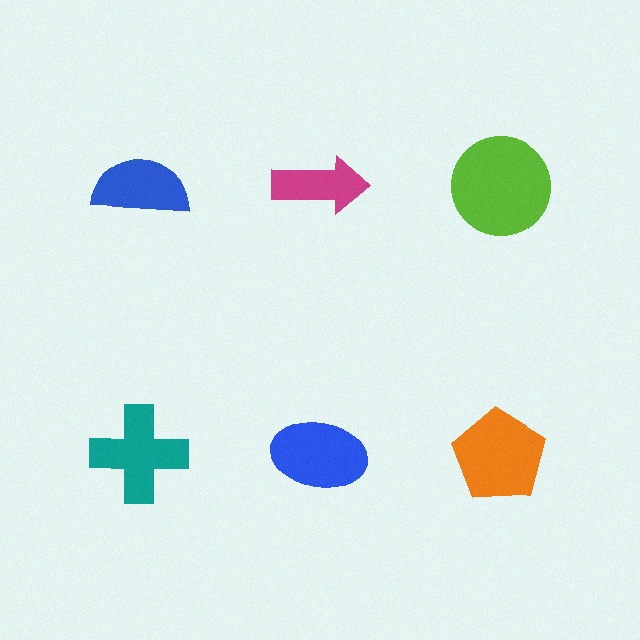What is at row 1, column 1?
A blue semicircle.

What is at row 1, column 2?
A magenta arrow.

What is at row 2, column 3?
An orange pentagon.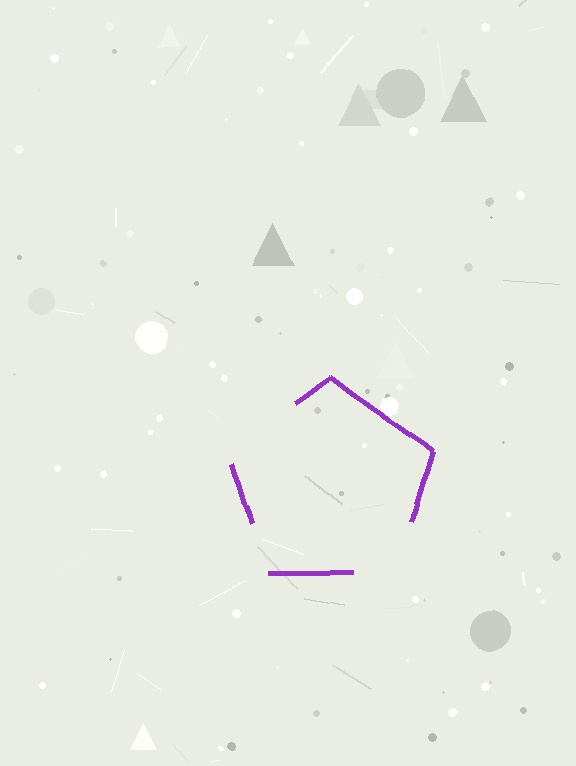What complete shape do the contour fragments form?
The contour fragments form a pentagon.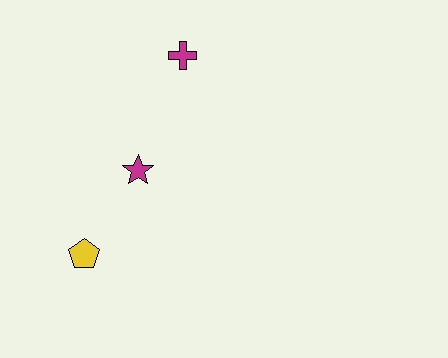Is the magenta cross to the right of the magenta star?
Yes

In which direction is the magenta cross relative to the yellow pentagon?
The magenta cross is above the yellow pentagon.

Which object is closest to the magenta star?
The yellow pentagon is closest to the magenta star.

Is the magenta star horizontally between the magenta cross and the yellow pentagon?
Yes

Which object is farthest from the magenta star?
The magenta cross is farthest from the magenta star.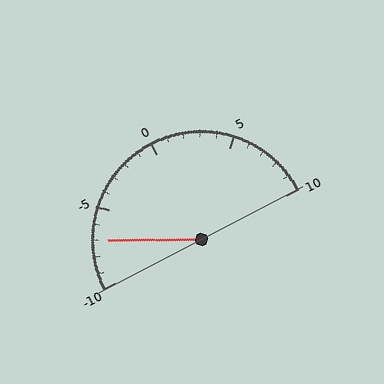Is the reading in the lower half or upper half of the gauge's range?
The reading is in the lower half of the range (-10 to 10).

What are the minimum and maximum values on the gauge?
The gauge ranges from -10 to 10.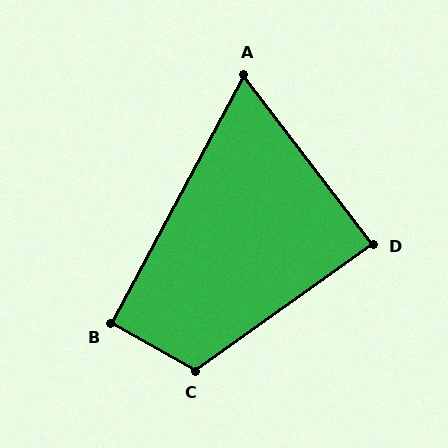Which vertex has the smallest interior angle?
A, at approximately 66 degrees.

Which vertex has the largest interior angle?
C, at approximately 114 degrees.